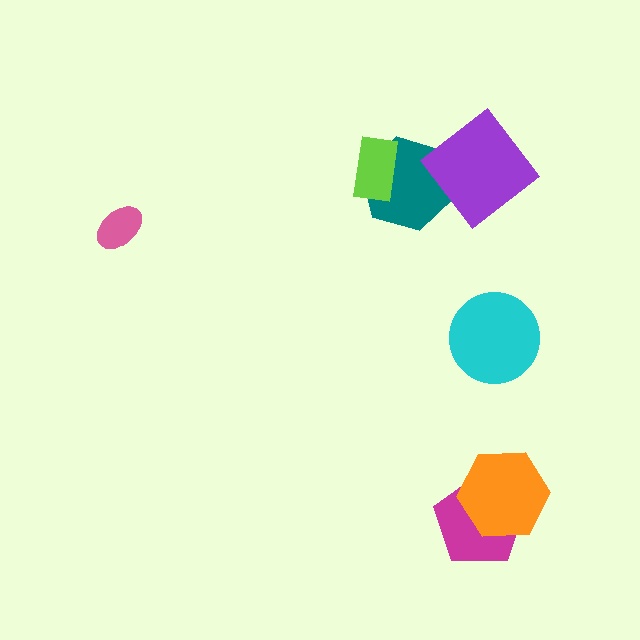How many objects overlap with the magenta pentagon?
1 object overlaps with the magenta pentagon.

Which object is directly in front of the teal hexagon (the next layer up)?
The purple diamond is directly in front of the teal hexagon.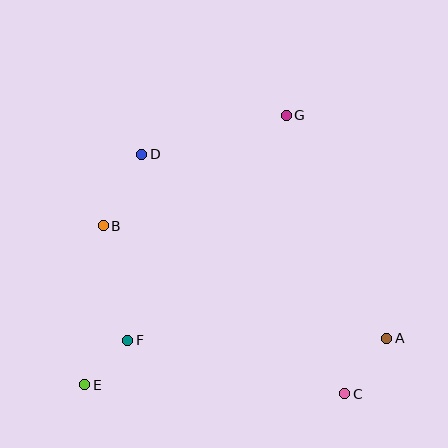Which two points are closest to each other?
Points E and F are closest to each other.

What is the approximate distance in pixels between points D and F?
The distance between D and F is approximately 186 pixels.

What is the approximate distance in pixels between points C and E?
The distance between C and E is approximately 260 pixels.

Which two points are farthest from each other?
Points E and G are farthest from each other.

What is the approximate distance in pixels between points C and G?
The distance between C and G is approximately 285 pixels.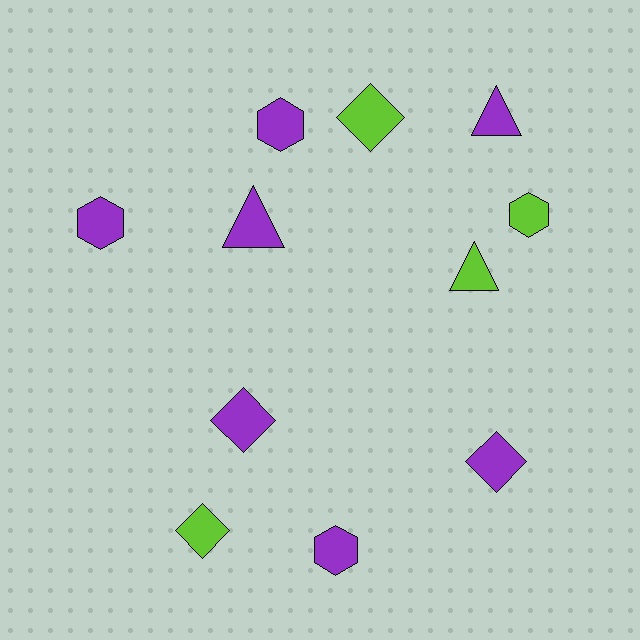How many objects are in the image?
There are 11 objects.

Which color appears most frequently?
Purple, with 7 objects.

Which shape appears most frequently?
Diamond, with 4 objects.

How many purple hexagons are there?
There are 3 purple hexagons.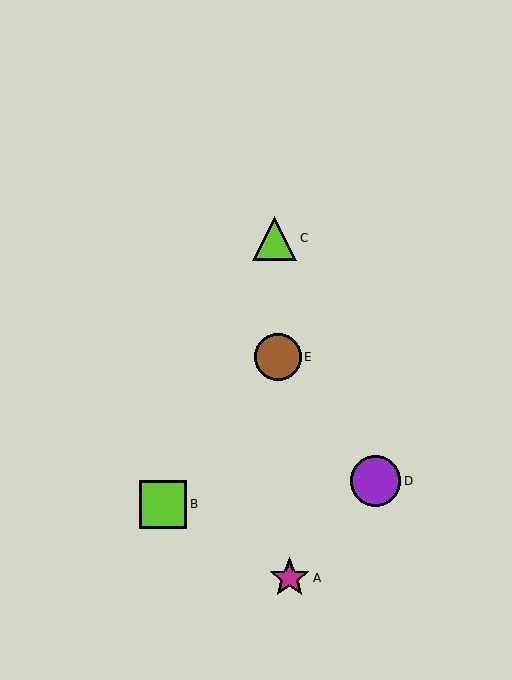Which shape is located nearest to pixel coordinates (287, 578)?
The magenta star (labeled A) at (289, 578) is nearest to that location.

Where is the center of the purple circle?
The center of the purple circle is at (375, 481).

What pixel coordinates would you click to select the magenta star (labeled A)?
Click at (289, 578) to select the magenta star A.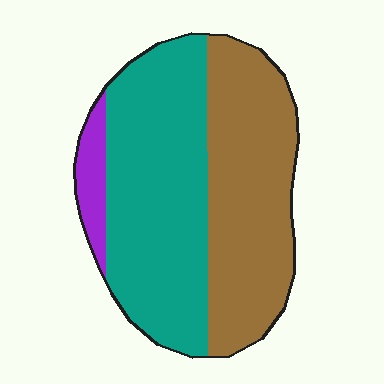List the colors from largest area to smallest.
From largest to smallest: teal, brown, purple.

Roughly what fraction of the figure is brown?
Brown covers 43% of the figure.